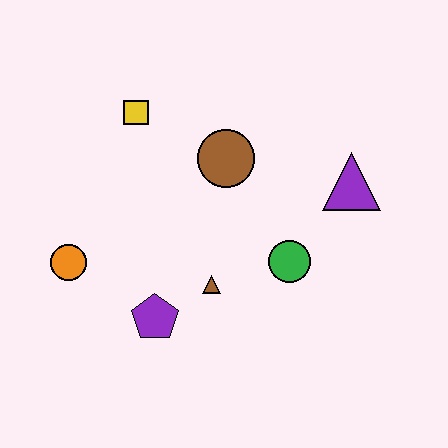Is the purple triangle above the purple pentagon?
Yes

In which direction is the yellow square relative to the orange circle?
The yellow square is above the orange circle.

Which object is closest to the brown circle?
The yellow square is closest to the brown circle.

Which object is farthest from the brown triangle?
The yellow square is farthest from the brown triangle.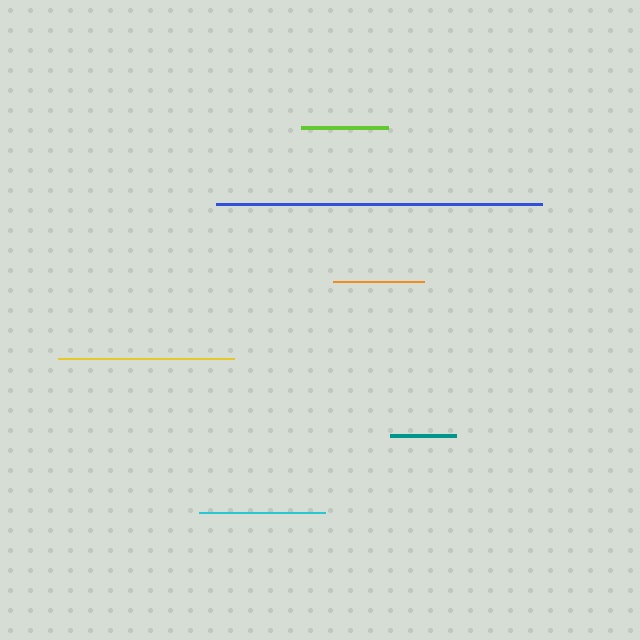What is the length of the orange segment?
The orange segment is approximately 91 pixels long.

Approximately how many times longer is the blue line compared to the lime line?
The blue line is approximately 3.7 times the length of the lime line.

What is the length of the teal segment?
The teal segment is approximately 66 pixels long.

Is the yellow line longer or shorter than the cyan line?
The yellow line is longer than the cyan line.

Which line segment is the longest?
The blue line is the longest at approximately 326 pixels.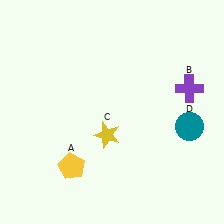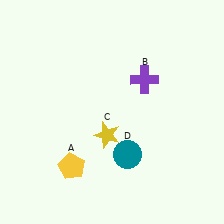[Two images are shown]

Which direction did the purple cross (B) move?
The purple cross (B) moved left.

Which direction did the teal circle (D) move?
The teal circle (D) moved left.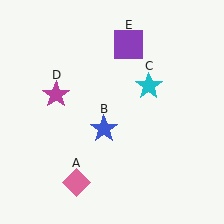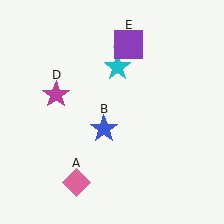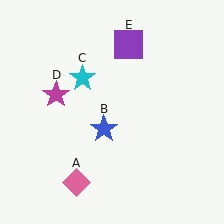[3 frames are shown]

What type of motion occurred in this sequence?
The cyan star (object C) rotated counterclockwise around the center of the scene.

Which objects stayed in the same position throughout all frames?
Pink diamond (object A) and blue star (object B) and magenta star (object D) and purple square (object E) remained stationary.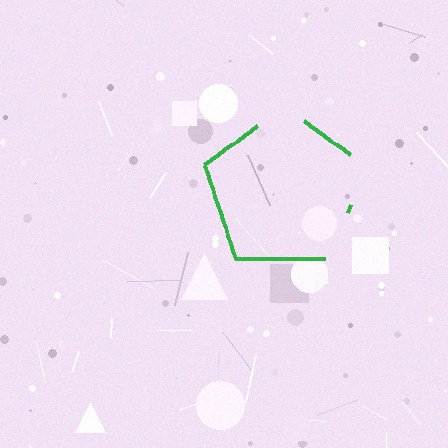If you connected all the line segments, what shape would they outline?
They would outline a pentagon.